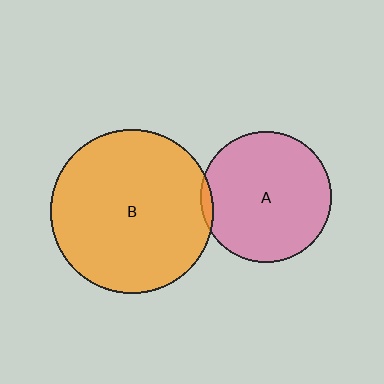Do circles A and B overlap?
Yes.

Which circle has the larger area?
Circle B (orange).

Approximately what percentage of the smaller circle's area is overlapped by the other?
Approximately 5%.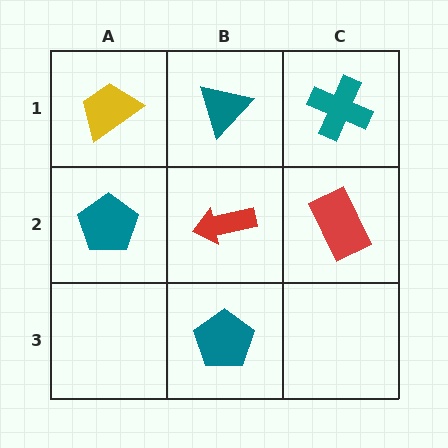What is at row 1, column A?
A yellow trapezoid.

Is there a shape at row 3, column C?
No, that cell is empty.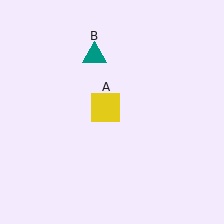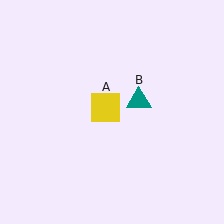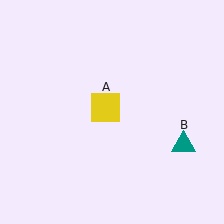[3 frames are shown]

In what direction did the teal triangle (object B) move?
The teal triangle (object B) moved down and to the right.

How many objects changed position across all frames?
1 object changed position: teal triangle (object B).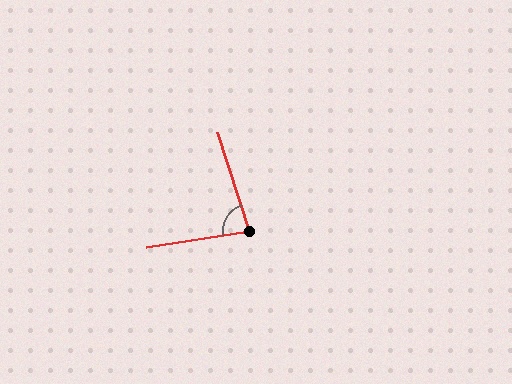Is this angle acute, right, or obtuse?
It is acute.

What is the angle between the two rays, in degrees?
Approximately 81 degrees.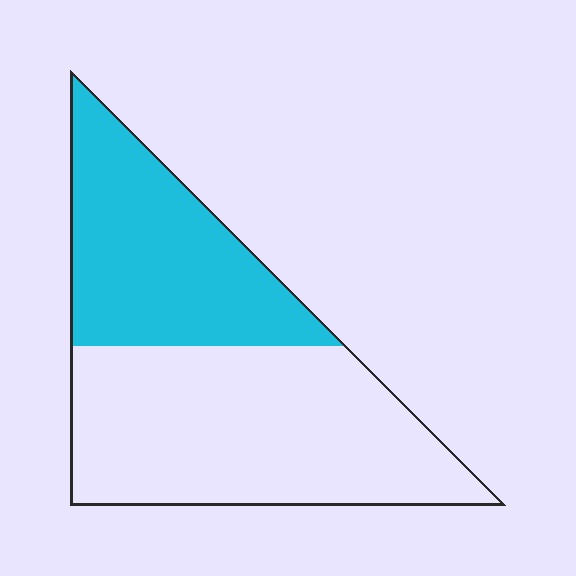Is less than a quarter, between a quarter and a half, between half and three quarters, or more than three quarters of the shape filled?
Between a quarter and a half.